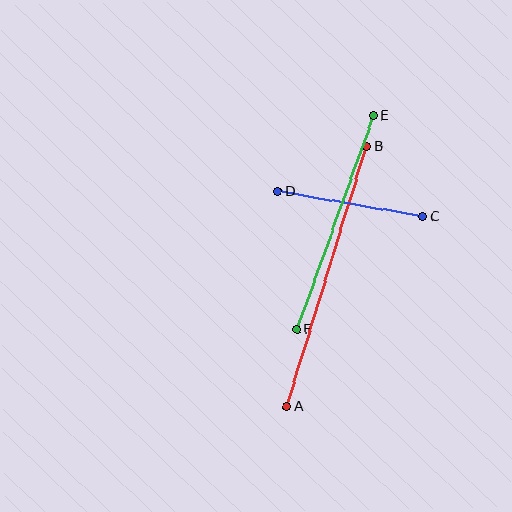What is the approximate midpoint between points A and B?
The midpoint is at approximately (327, 276) pixels.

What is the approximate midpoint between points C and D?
The midpoint is at approximately (350, 204) pixels.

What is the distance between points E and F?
The distance is approximately 227 pixels.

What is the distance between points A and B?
The distance is approximately 273 pixels.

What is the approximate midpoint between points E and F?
The midpoint is at approximately (335, 223) pixels.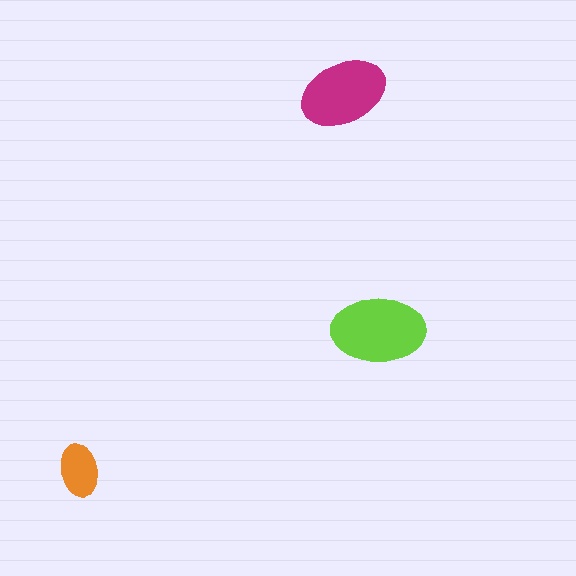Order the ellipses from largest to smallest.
the lime one, the magenta one, the orange one.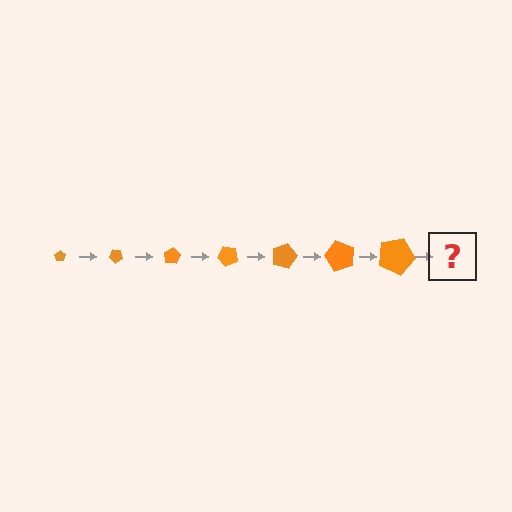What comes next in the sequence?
The next element should be a pentagon, larger than the previous one and rotated 280 degrees from the start.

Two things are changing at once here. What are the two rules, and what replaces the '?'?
The two rules are that the pentagon grows larger each step and it rotates 40 degrees each step. The '?' should be a pentagon, larger than the previous one and rotated 280 degrees from the start.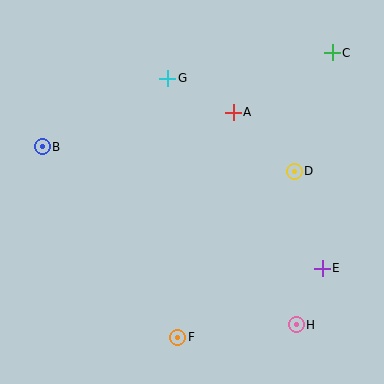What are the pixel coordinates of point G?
Point G is at (167, 78).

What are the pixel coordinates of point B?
Point B is at (42, 147).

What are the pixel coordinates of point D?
Point D is at (294, 171).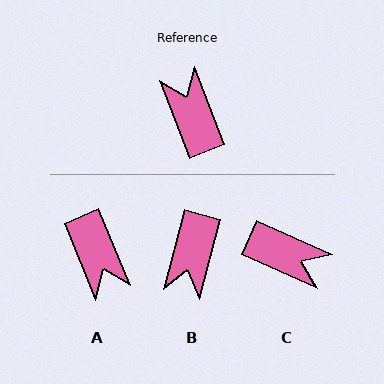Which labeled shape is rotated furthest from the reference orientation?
A, about 178 degrees away.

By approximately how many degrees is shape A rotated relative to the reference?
Approximately 178 degrees clockwise.